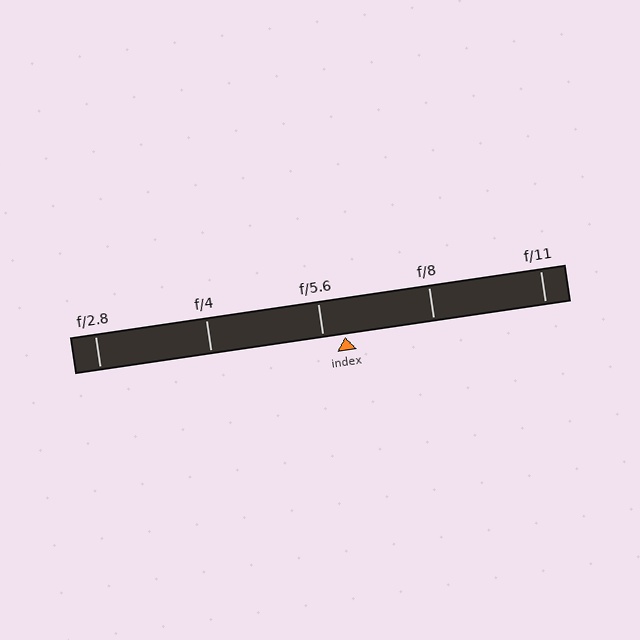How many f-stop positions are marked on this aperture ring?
There are 5 f-stop positions marked.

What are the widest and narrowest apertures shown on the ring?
The widest aperture shown is f/2.8 and the narrowest is f/11.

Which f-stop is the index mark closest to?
The index mark is closest to f/5.6.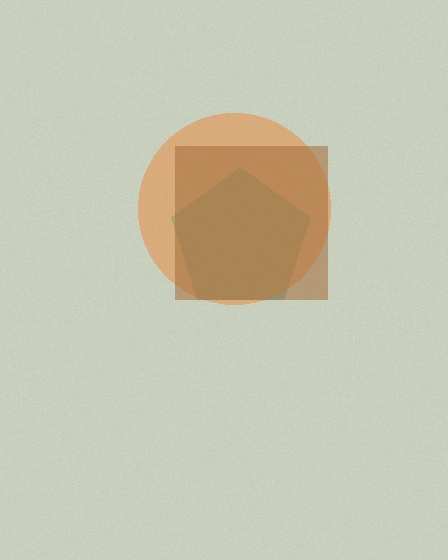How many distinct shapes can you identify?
There are 3 distinct shapes: a teal pentagon, an orange circle, a brown square.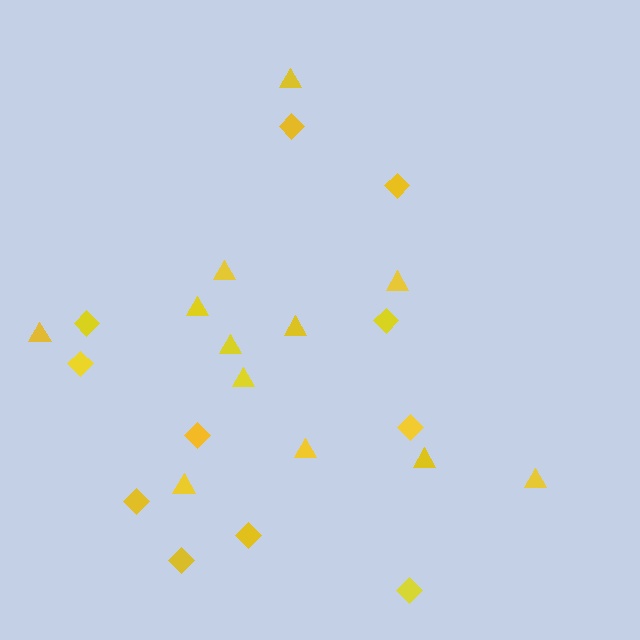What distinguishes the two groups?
There are 2 groups: one group of diamonds (11) and one group of triangles (12).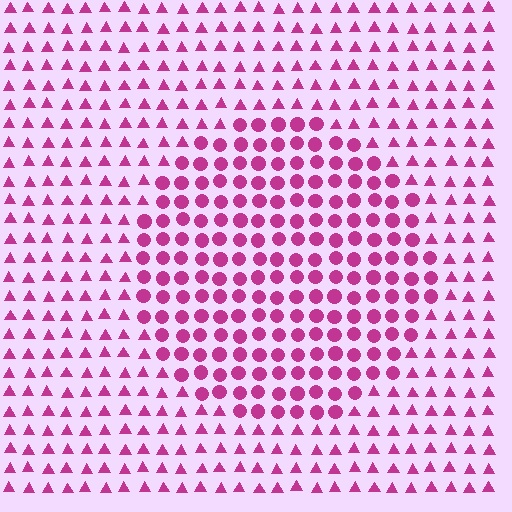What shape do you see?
I see a circle.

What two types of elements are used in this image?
The image uses circles inside the circle region and triangles outside it.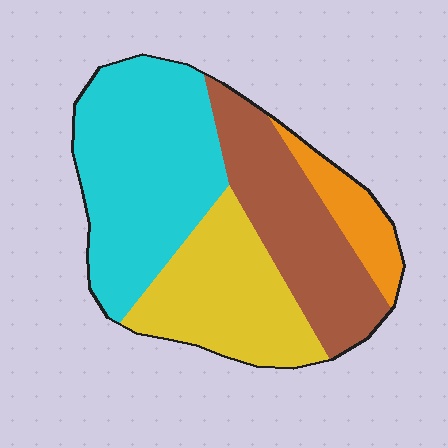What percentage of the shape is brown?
Brown takes up about one quarter (1/4) of the shape.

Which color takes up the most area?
Cyan, at roughly 40%.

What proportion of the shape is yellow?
Yellow takes up between a sixth and a third of the shape.